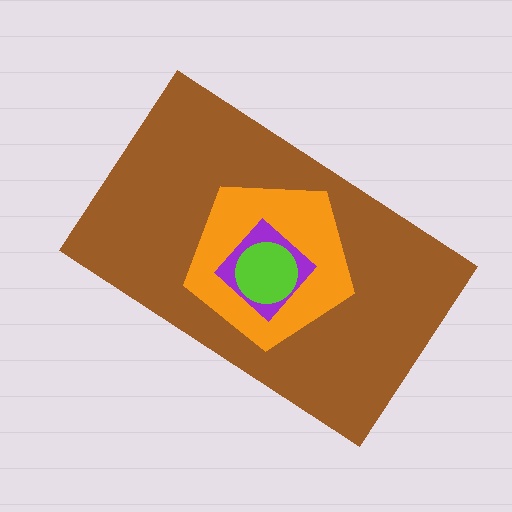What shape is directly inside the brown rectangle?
The orange pentagon.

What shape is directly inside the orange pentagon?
The purple diamond.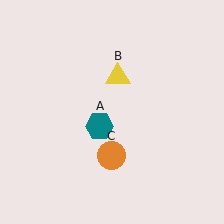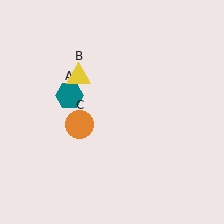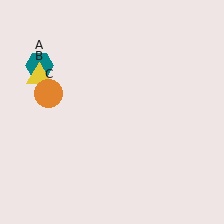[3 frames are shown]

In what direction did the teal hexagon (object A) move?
The teal hexagon (object A) moved up and to the left.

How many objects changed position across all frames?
3 objects changed position: teal hexagon (object A), yellow triangle (object B), orange circle (object C).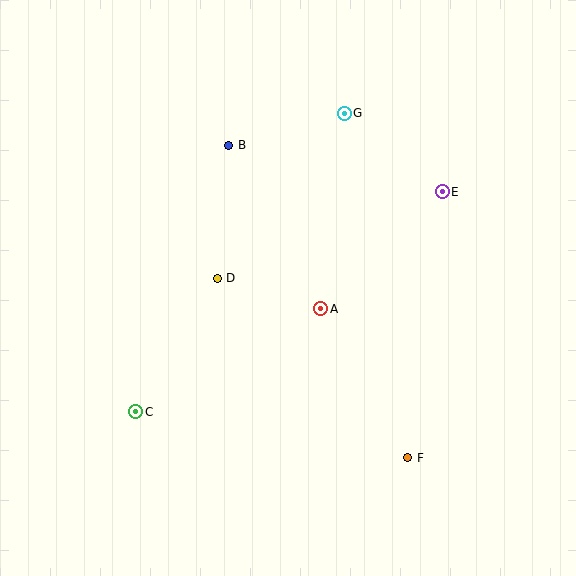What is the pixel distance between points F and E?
The distance between F and E is 268 pixels.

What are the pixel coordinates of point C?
Point C is at (136, 412).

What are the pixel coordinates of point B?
Point B is at (229, 145).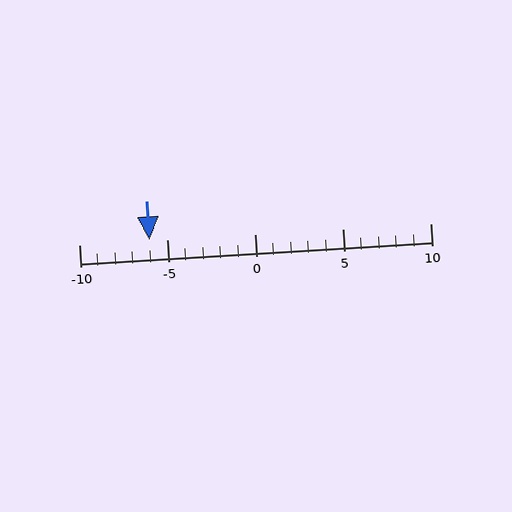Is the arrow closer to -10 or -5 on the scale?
The arrow is closer to -5.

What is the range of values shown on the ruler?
The ruler shows values from -10 to 10.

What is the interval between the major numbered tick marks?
The major tick marks are spaced 5 units apart.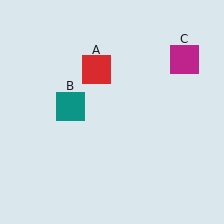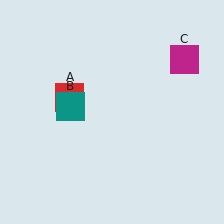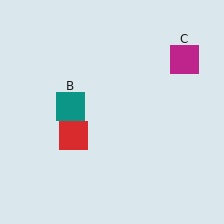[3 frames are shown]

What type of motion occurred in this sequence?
The red square (object A) rotated counterclockwise around the center of the scene.